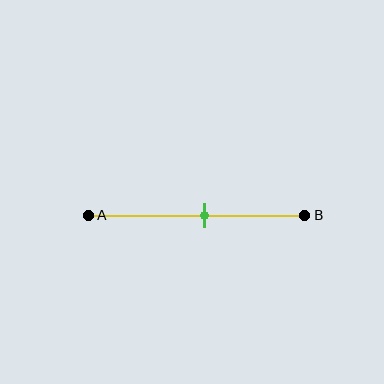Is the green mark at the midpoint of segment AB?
No, the mark is at about 55% from A, not at the 50% midpoint.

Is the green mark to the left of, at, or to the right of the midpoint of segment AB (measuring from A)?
The green mark is to the right of the midpoint of segment AB.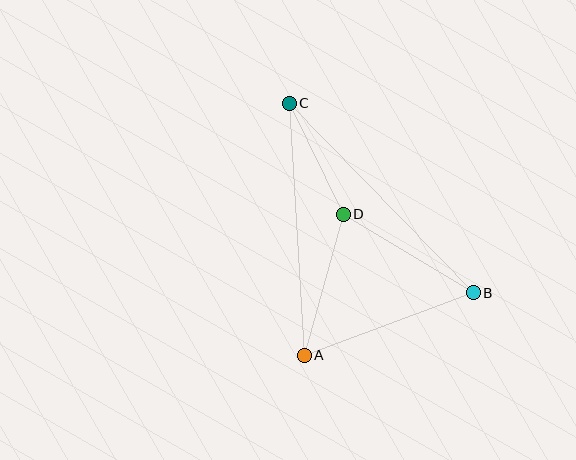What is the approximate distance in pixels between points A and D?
The distance between A and D is approximately 146 pixels.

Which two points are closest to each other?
Points C and D are closest to each other.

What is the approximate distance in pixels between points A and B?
The distance between A and B is approximately 180 pixels.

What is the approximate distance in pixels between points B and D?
The distance between B and D is approximately 152 pixels.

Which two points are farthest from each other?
Points B and C are farthest from each other.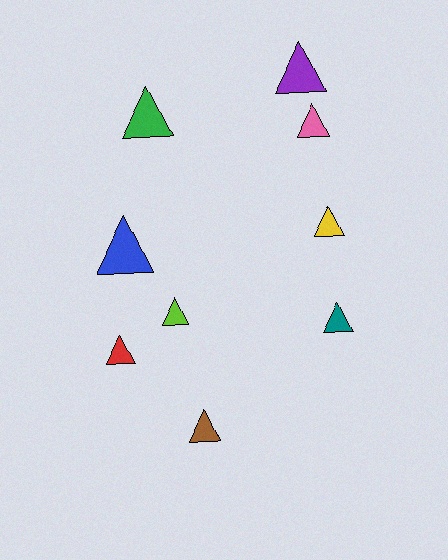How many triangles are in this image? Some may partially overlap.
There are 9 triangles.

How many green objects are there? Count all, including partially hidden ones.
There is 1 green object.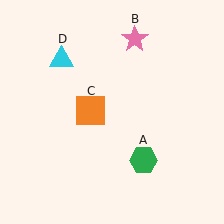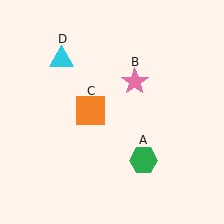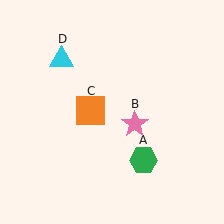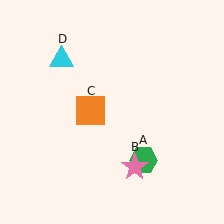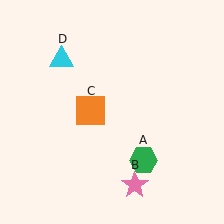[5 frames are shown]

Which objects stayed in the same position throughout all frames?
Green hexagon (object A) and orange square (object C) and cyan triangle (object D) remained stationary.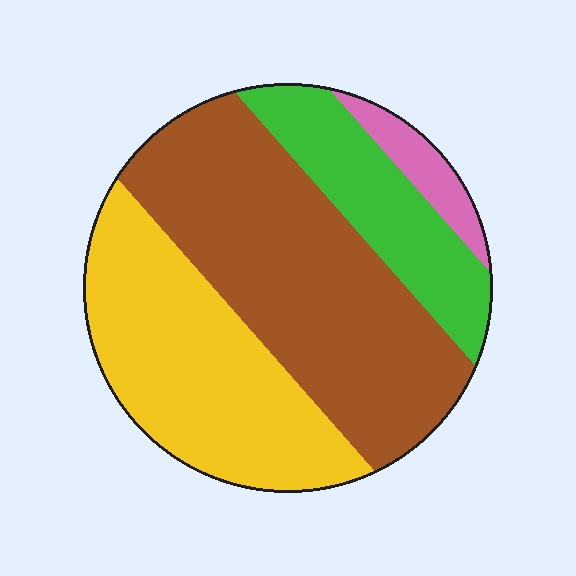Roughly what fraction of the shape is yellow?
Yellow covers roughly 35% of the shape.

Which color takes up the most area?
Brown, at roughly 45%.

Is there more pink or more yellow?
Yellow.